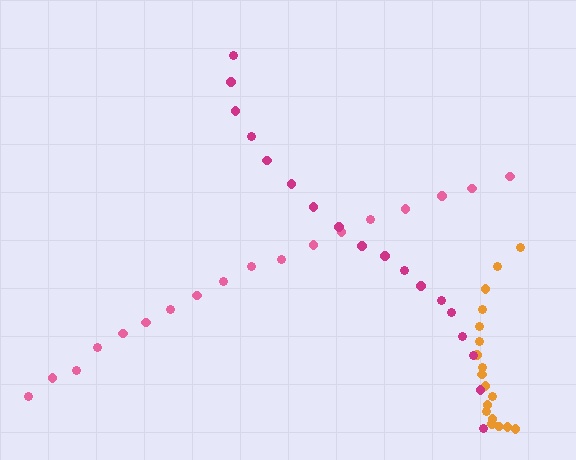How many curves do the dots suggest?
There are 3 distinct paths.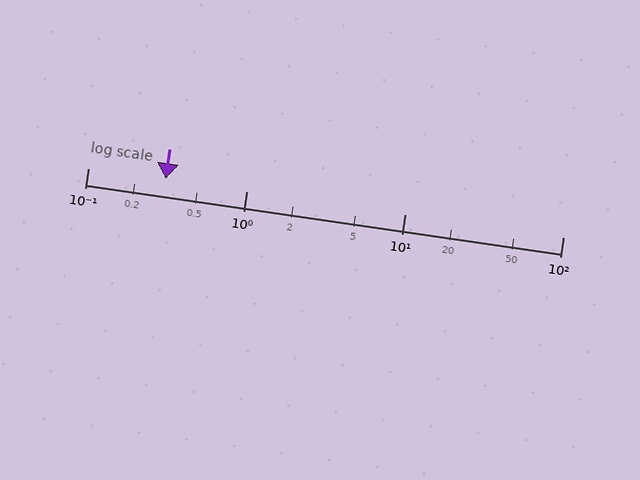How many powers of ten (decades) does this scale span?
The scale spans 3 decades, from 0.1 to 100.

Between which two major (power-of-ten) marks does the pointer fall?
The pointer is between 0.1 and 1.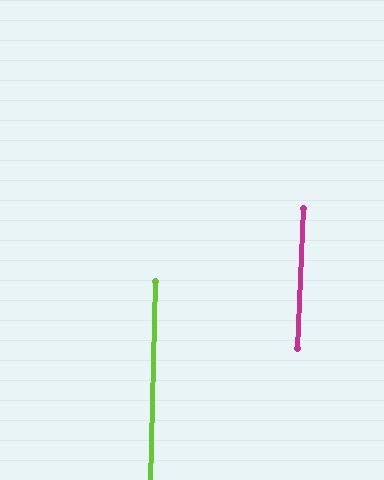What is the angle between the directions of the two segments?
Approximately 1 degree.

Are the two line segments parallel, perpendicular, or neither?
Parallel — their directions differ by only 1.0°.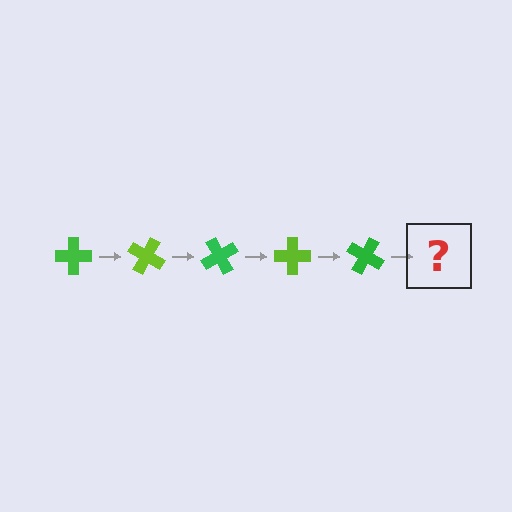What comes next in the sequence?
The next element should be a lime cross, rotated 150 degrees from the start.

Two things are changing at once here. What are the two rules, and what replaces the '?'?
The two rules are that it rotates 30 degrees each step and the color cycles through green and lime. The '?' should be a lime cross, rotated 150 degrees from the start.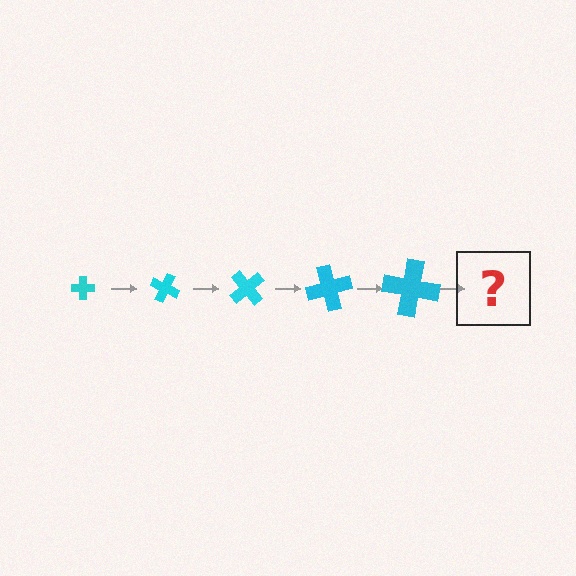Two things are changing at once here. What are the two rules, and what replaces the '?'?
The two rules are that the cross grows larger each step and it rotates 25 degrees each step. The '?' should be a cross, larger than the previous one and rotated 125 degrees from the start.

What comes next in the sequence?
The next element should be a cross, larger than the previous one and rotated 125 degrees from the start.